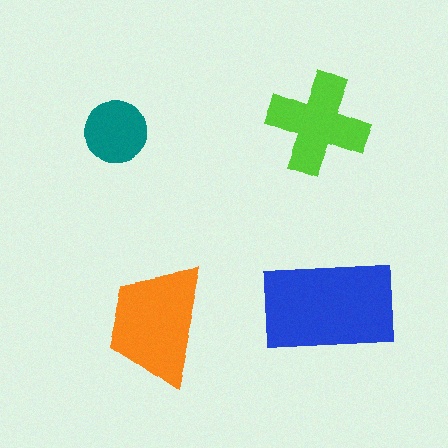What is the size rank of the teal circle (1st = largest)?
4th.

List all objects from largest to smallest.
The blue rectangle, the orange trapezoid, the lime cross, the teal circle.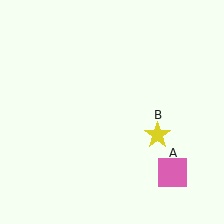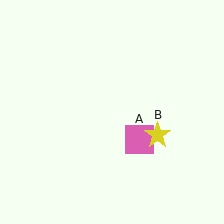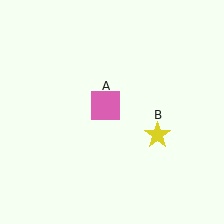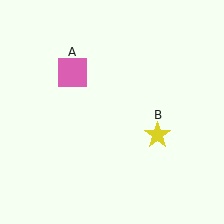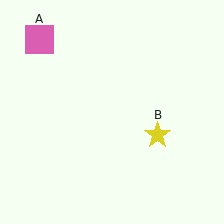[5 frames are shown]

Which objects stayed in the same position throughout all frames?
Yellow star (object B) remained stationary.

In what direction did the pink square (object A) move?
The pink square (object A) moved up and to the left.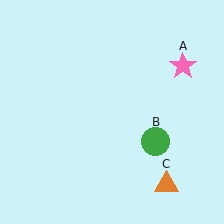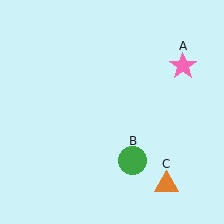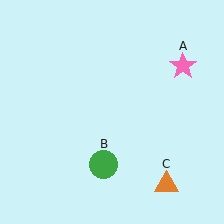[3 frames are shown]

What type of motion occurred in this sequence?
The green circle (object B) rotated clockwise around the center of the scene.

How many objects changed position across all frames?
1 object changed position: green circle (object B).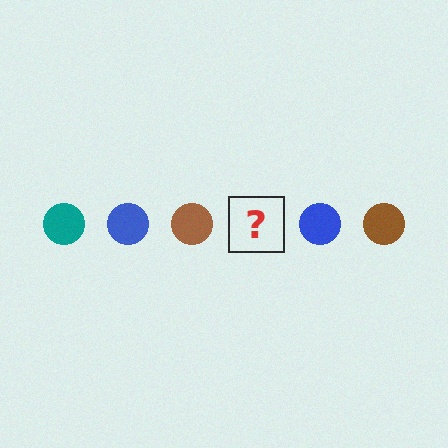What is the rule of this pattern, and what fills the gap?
The rule is that the pattern cycles through teal, blue, brown circles. The gap should be filled with a teal circle.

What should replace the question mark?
The question mark should be replaced with a teal circle.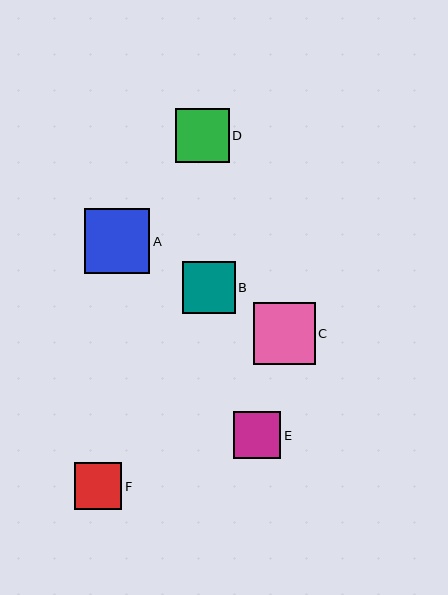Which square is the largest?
Square A is the largest with a size of approximately 65 pixels.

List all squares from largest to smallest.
From largest to smallest: A, C, D, B, F, E.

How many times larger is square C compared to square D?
Square C is approximately 1.1 times the size of square D.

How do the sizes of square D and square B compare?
Square D and square B are approximately the same size.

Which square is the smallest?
Square E is the smallest with a size of approximately 47 pixels.